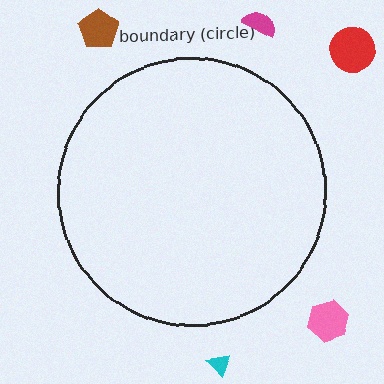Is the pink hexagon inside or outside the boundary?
Outside.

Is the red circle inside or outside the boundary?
Outside.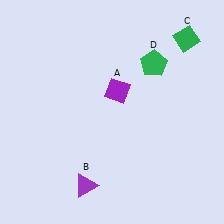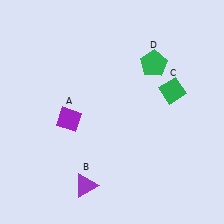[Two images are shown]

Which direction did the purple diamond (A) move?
The purple diamond (A) moved left.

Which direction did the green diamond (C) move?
The green diamond (C) moved down.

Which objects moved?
The objects that moved are: the purple diamond (A), the green diamond (C).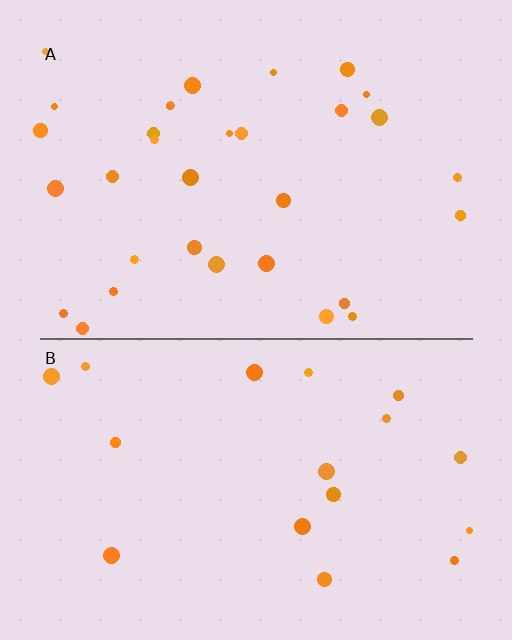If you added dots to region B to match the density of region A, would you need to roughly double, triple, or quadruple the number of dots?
Approximately double.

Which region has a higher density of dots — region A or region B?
A (the top).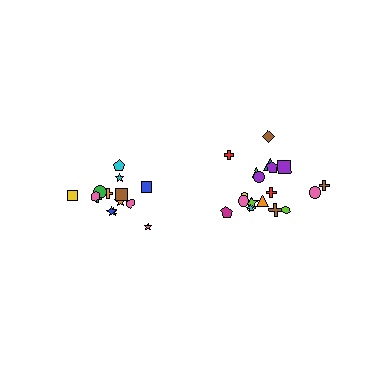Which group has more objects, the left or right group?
The right group.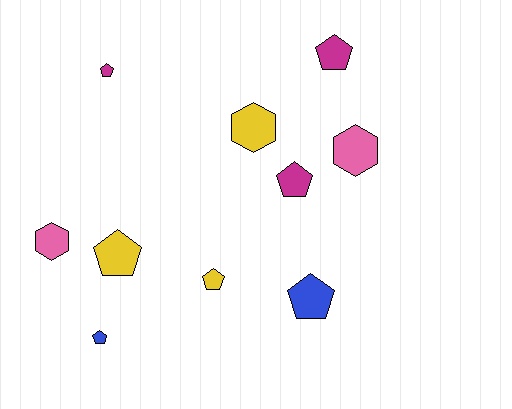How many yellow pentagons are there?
There are 2 yellow pentagons.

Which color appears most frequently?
Yellow, with 3 objects.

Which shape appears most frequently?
Pentagon, with 7 objects.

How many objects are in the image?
There are 10 objects.